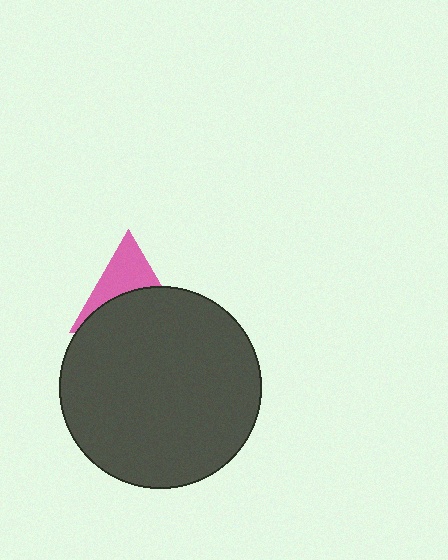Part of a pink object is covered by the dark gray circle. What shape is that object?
It is a triangle.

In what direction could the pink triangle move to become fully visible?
The pink triangle could move up. That would shift it out from behind the dark gray circle entirely.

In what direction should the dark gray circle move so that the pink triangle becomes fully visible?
The dark gray circle should move down. That is the shortest direction to clear the overlap and leave the pink triangle fully visible.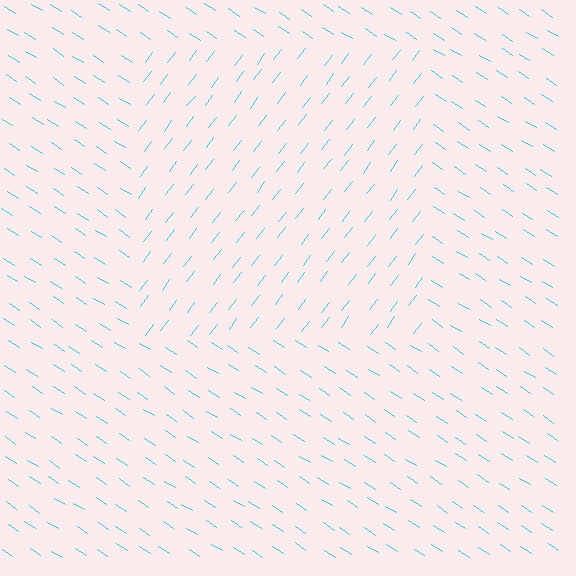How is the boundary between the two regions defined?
The boundary is defined purely by a change in line orientation (approximately 86 degrees difference). All lines are the same color and thickness.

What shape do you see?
I see a rectangle.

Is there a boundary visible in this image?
Yes, there is a texture boundary formed by a change in line orientation.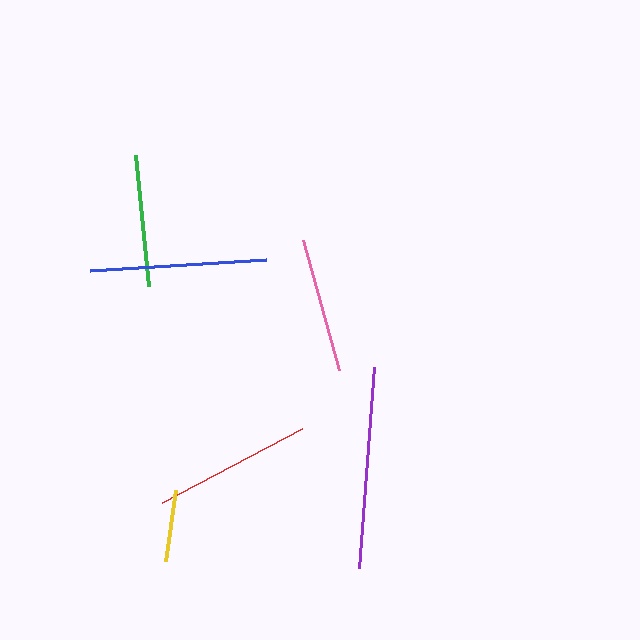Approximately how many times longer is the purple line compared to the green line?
The purple line is approximately 1.5 times the length of the green line.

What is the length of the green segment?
The green segment is approximately 131 pixels long.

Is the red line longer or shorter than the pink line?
The red line is longer than the pink line.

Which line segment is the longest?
The purple line is the longest at approximately 201 pixels.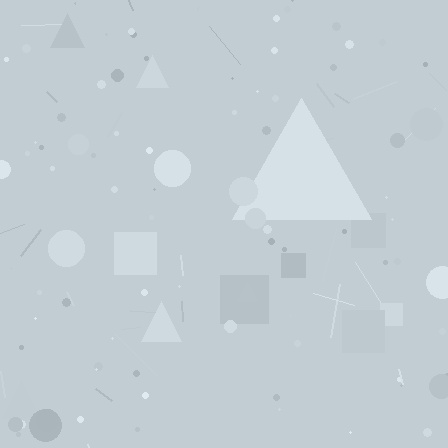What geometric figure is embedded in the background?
A triangle is embedded in the background.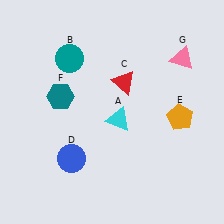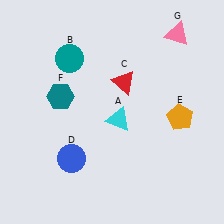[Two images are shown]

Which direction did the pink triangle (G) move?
The pink triangle (G) moved up.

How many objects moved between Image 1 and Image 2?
1 object moved between the two images.